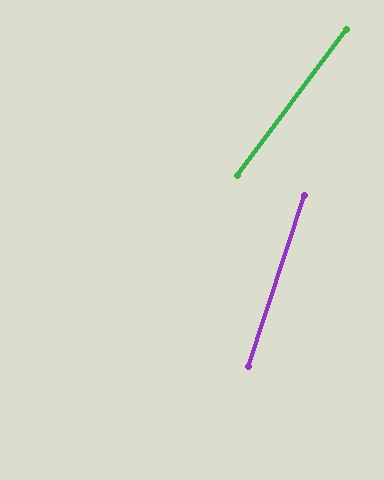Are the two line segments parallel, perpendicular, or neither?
Neither parallel nor perpendicular — they differ by about 19°.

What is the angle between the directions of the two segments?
Approximately 19 degrees.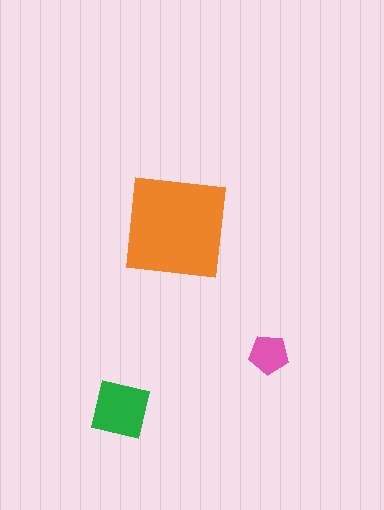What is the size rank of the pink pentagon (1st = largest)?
3rd.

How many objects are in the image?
There are 3 objects in the image.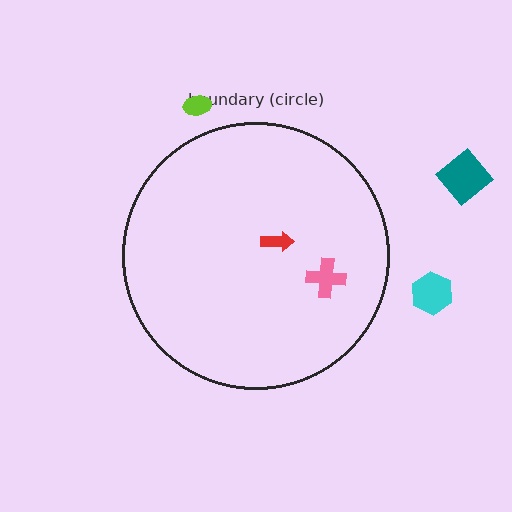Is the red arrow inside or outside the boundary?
Inside.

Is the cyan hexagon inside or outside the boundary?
Outside.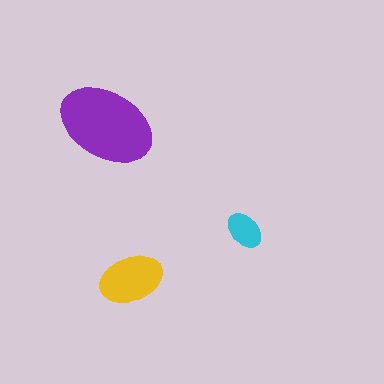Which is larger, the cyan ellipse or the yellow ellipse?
The yellow one.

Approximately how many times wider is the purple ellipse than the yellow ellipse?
About 1.5 times wider.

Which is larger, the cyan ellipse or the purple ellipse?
The purple one.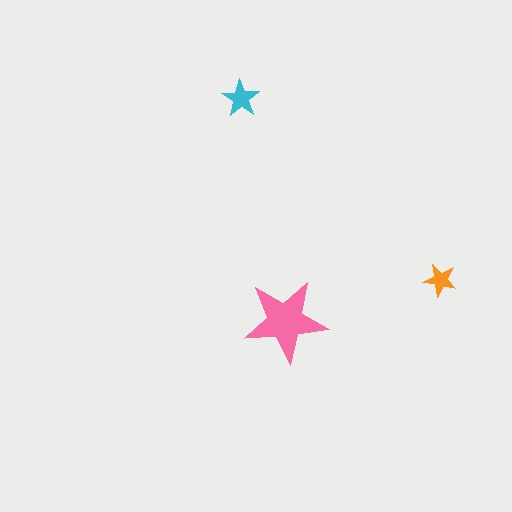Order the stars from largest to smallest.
the pink one, the cyan one, the orange one.